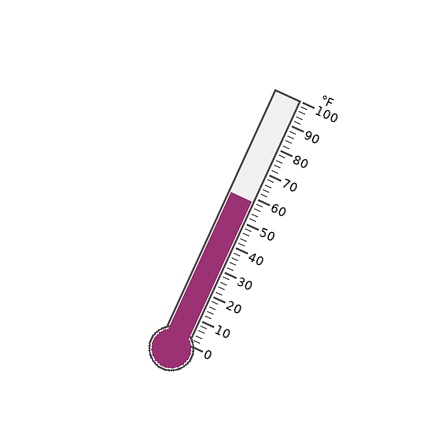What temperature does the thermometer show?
The thermometer shows approximately 58°F.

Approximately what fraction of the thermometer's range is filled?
The thermometer is filled to approximately 60% of its range.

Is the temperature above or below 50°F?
The temperature is above 50°F.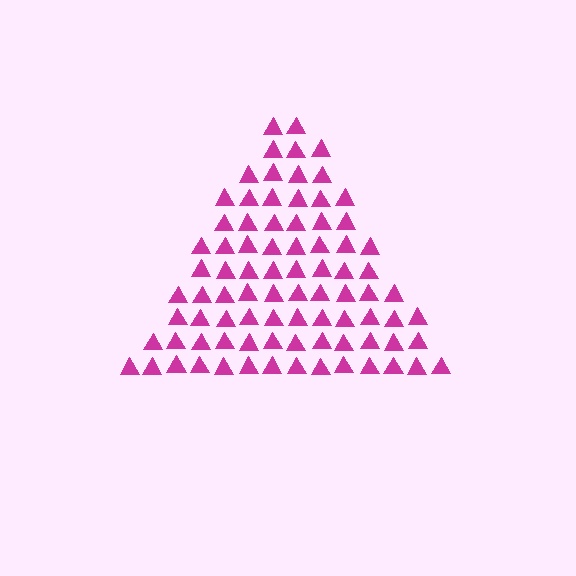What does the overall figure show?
The overall figure shows a triangle.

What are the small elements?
The small elements are triangles.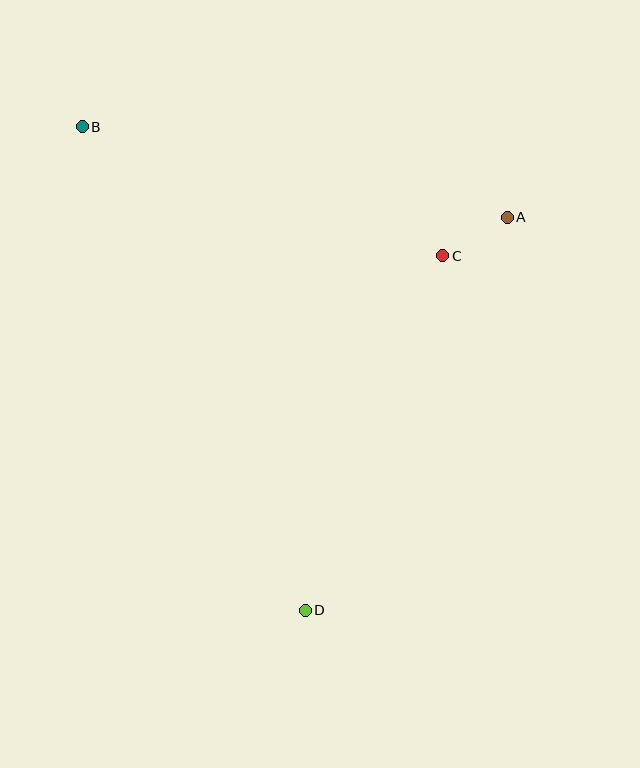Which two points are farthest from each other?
Points B and D are farthest from each other.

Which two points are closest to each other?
Points A and C are closest to each other.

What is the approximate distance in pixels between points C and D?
The distance between C and D is approximately 380 pixels.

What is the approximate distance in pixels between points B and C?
The distance between B and C is approximately 383 pixels.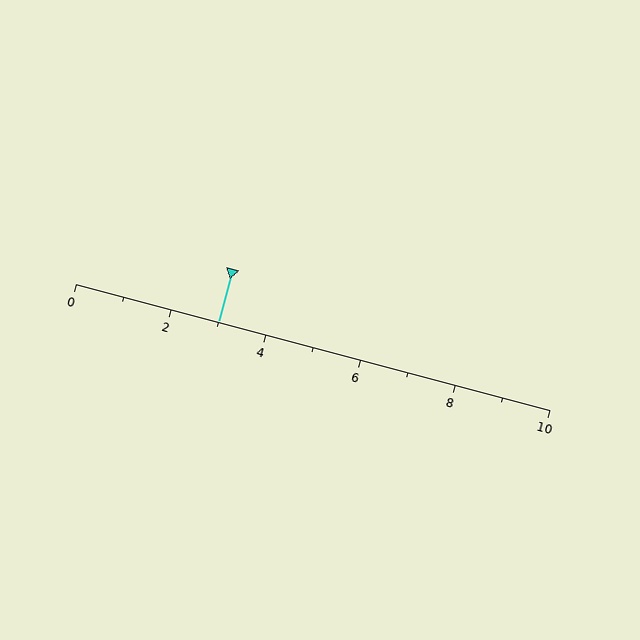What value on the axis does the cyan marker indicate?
The marker indicates approximately 3.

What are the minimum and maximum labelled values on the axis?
The axis runs from 0 to 10.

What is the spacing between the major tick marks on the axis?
The major ticks are spaced 2 apart.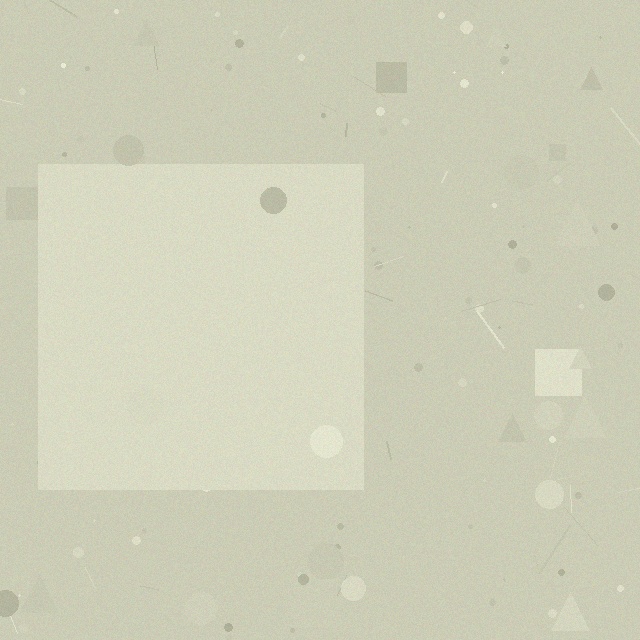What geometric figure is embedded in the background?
A square is embedded in the background.